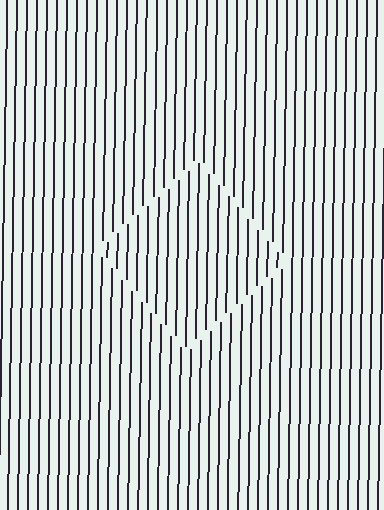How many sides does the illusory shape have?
4 sides — the line-ends trace a square.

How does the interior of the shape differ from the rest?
The interior of the shape contains the same grating, shifted by half a period — the contour is defined by the phase discontinuity where line-ends from the inner and outer gratings abut.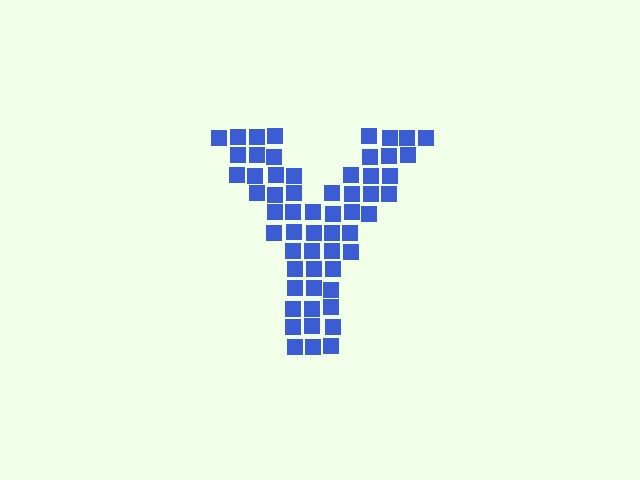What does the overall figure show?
The overall figure shows the letter Y.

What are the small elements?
The small elements are squares.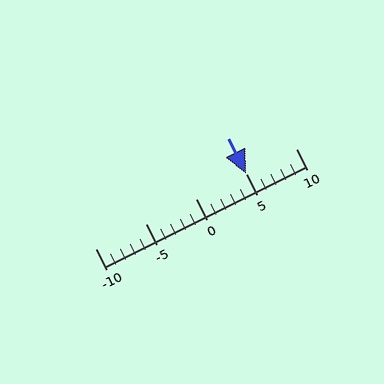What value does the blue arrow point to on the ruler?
The blue arrow points to approximately 5.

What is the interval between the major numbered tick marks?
The major tick marks are spaced 5 units apart.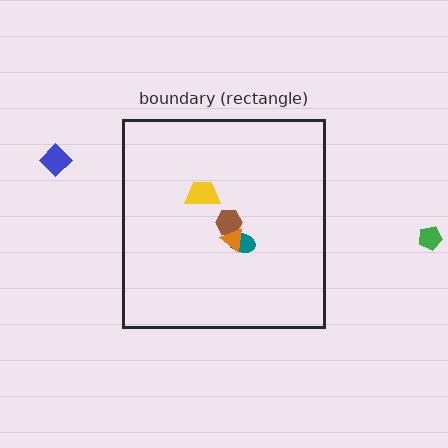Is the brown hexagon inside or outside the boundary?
Inside.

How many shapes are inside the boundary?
4 inside, 2 outside.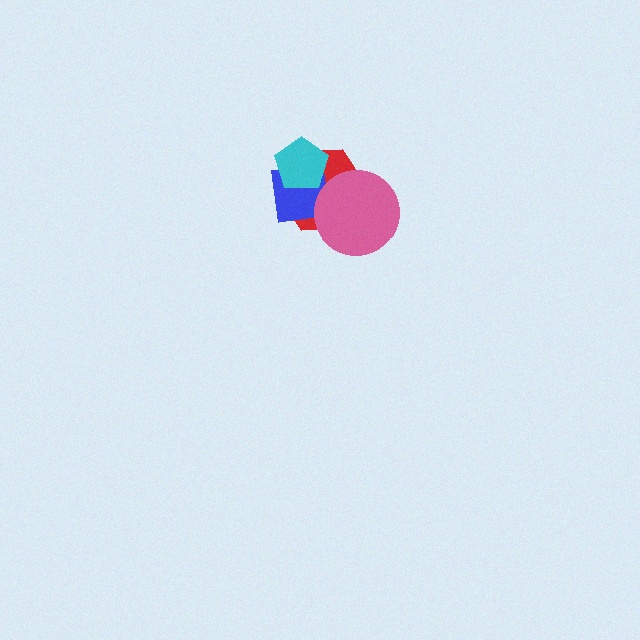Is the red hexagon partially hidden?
Yes, it is partially covered by another shape.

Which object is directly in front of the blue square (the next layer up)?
The cyan pentagon is directly in front of the blue square.